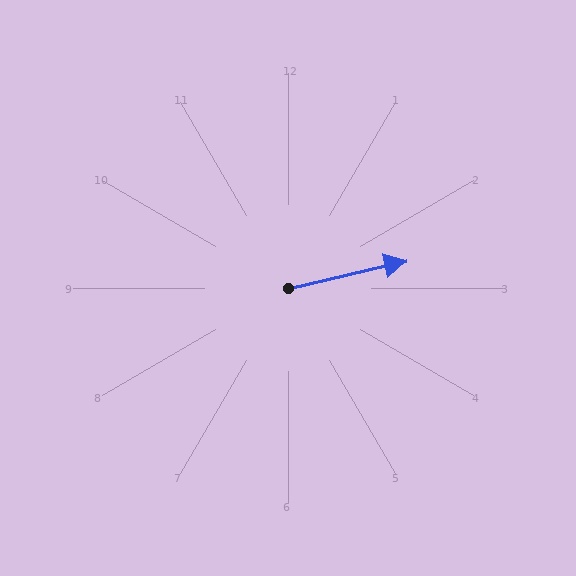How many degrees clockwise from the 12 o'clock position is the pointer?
Approximately 77 degrees.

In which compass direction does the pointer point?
East.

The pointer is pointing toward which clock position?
Roughly 3 o'clock.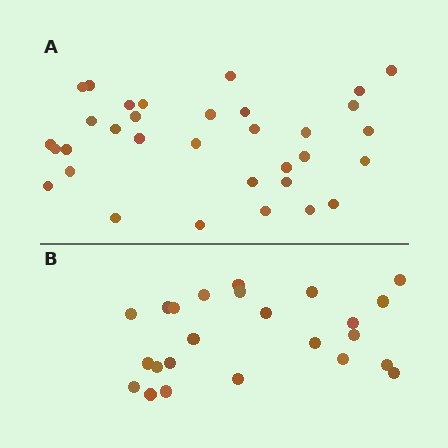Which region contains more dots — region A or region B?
Region A (the top region) has more dots.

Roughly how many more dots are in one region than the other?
Region A has roughly 8 or so more dots than region B.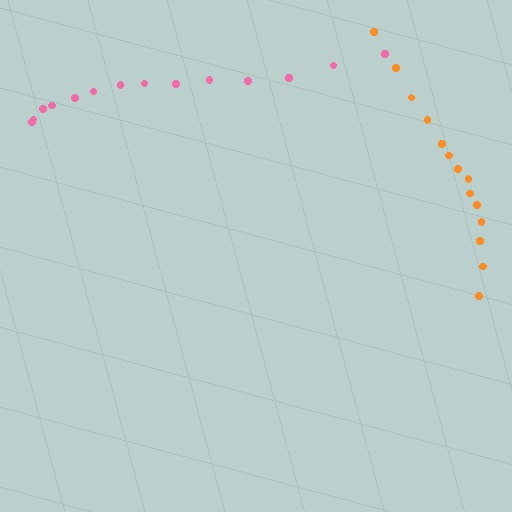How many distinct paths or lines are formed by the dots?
There are 2 distinct paths.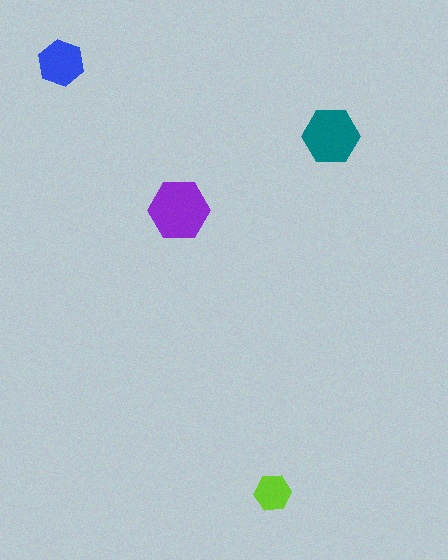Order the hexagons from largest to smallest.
the purple one, the teal one, the blue one, the lime one.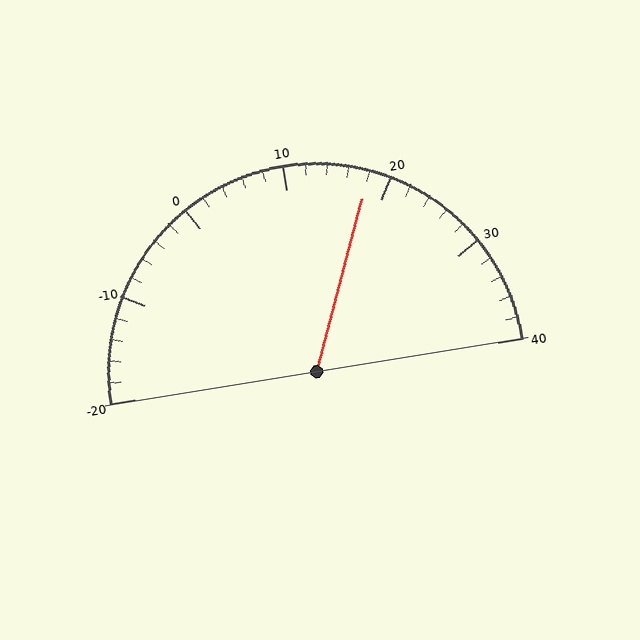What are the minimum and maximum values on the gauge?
The gauge ranges from -20 to 40.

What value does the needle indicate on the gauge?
The needle indicates approximately 18.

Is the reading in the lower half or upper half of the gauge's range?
The reading is in the upper half of the range (-20 to 40).